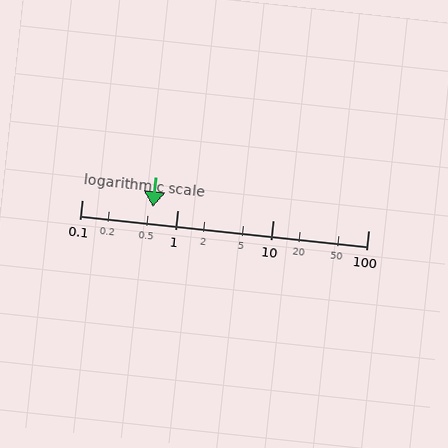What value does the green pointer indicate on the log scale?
The pointer indicates approximately 0.56.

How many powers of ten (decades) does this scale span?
The scale spans 3 decades, from 0.1 to 100.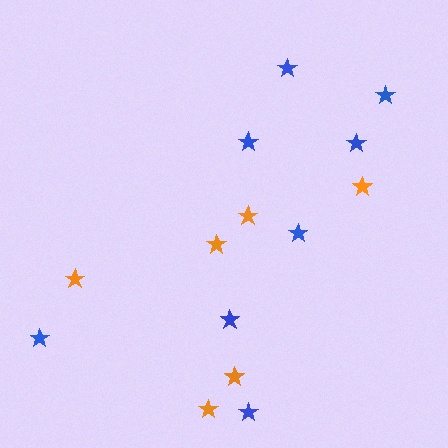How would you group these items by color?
There are 2 groups: one group of blue stars (8) and one group of orange stars (6).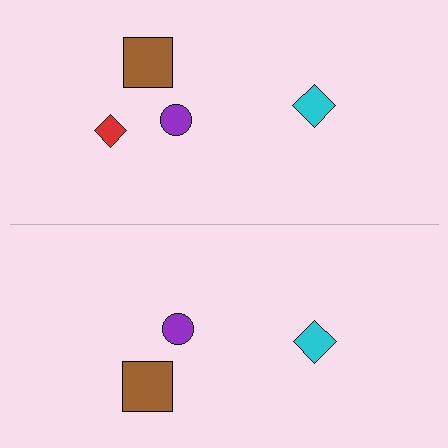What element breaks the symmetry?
A red diamond is missing from the bottom side.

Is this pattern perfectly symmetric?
No, the pattern is not perfectly symmetric. A red diamond is missing from the bottom side.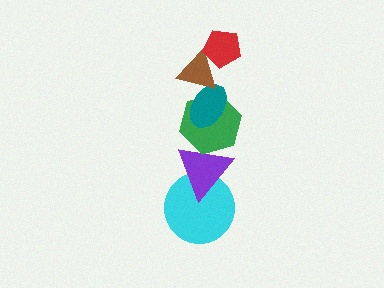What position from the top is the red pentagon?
The red pentagon is 1st from the top.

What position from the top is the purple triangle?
The purple triangle is 5th from the top.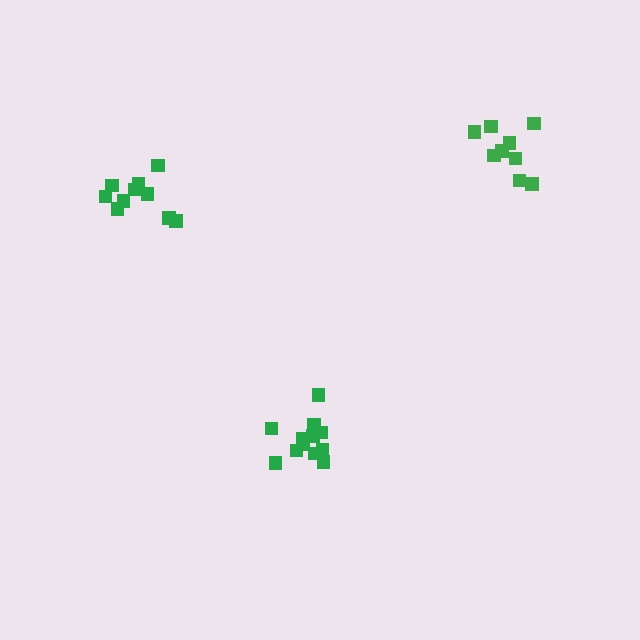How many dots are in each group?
Group 1: 12 dots, Group 2: 10 dots, Group 3: 9 dots (31 total).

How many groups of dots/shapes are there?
There are 3 groups.